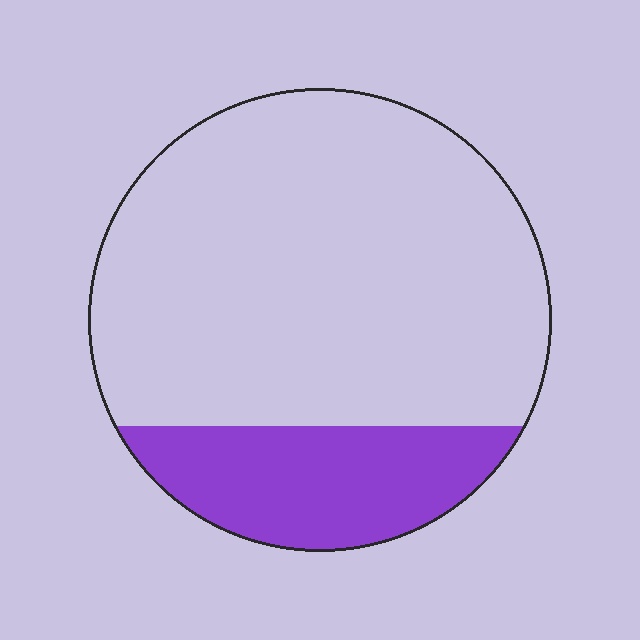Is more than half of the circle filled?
No.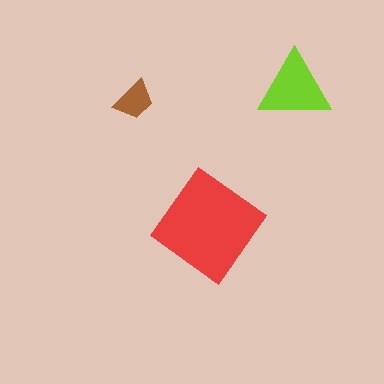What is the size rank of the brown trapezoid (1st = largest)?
3rd.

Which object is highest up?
The lime triangle is topmost.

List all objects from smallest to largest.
The brown trapezoid, the lime triangle, the red diamond.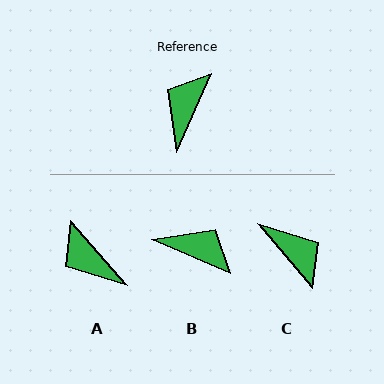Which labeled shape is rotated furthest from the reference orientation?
C, about 116 degrees away.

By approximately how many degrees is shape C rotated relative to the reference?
Approximately 116 degrees clockwise.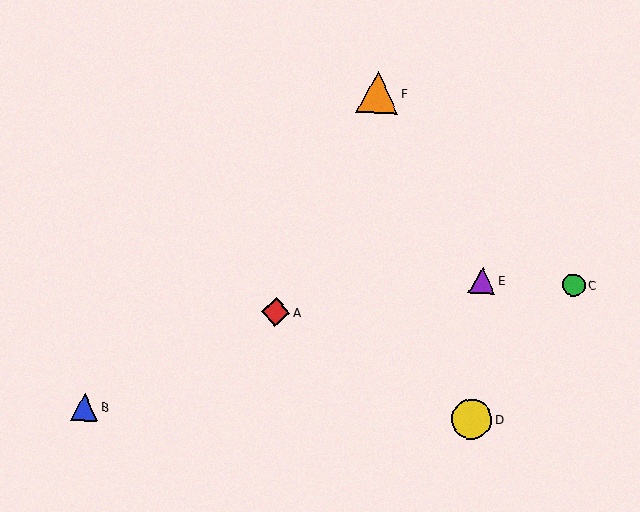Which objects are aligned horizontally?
Objects C, E are aligned horizontally.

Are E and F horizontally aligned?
No, E is at y≈280 and F is at y≈92.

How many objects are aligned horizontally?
2 objects (C, E) are aligned horizontally.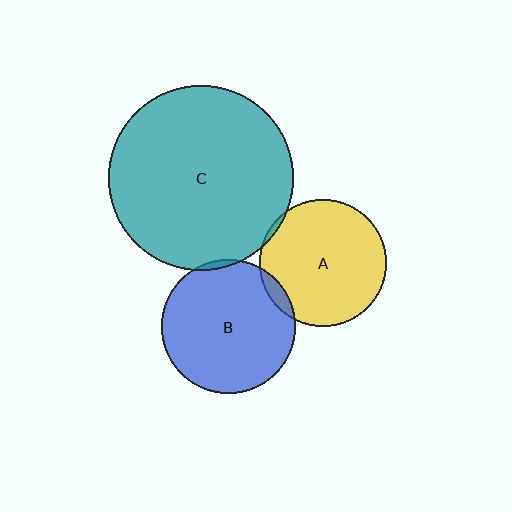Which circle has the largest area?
Circle C (teal).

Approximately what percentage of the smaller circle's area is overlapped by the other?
Approximately 5%.